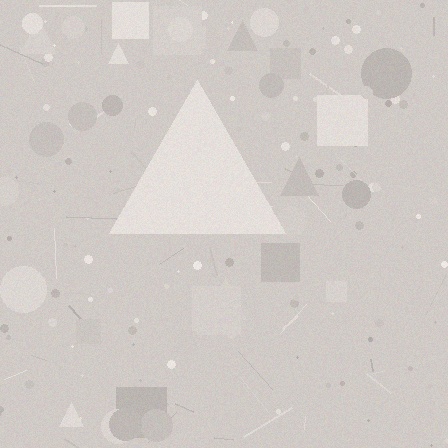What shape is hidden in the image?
A triangle is hidden in the image.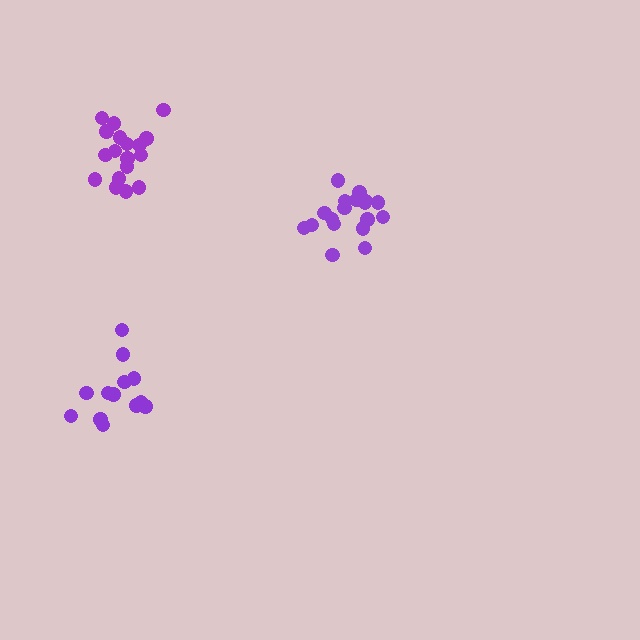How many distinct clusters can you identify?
There are 3 distinct clusters.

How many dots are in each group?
Group 1: 18 dots, Group 2: 19 dots, Group 3: 13 dots (50 total).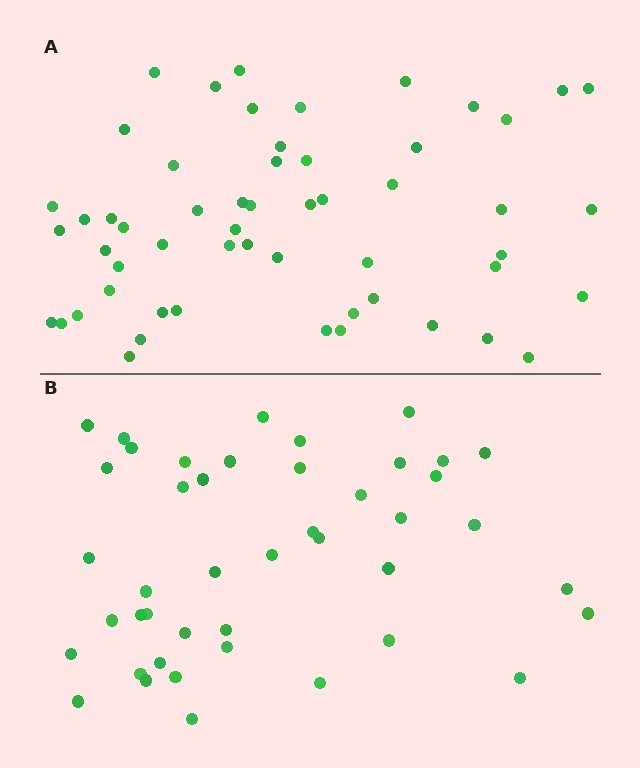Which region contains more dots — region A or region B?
Region A (the top region) has more dots.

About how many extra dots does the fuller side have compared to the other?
Region A has roughly 12 or so more dots than region B.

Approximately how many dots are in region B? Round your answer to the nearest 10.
About 40 dots. (The exact count is 44, which rounds to 40.)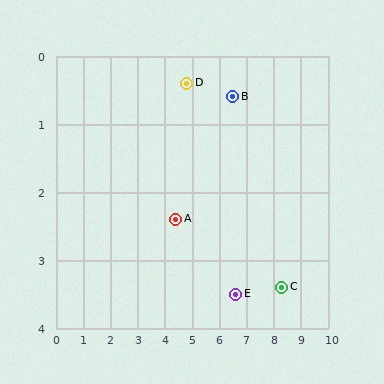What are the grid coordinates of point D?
Point D is at approximately (4.8, 0.4).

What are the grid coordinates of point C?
Point C is at approximately (8.3, 3.4).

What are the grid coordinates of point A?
Point A is at approximately (4.4, 2.4).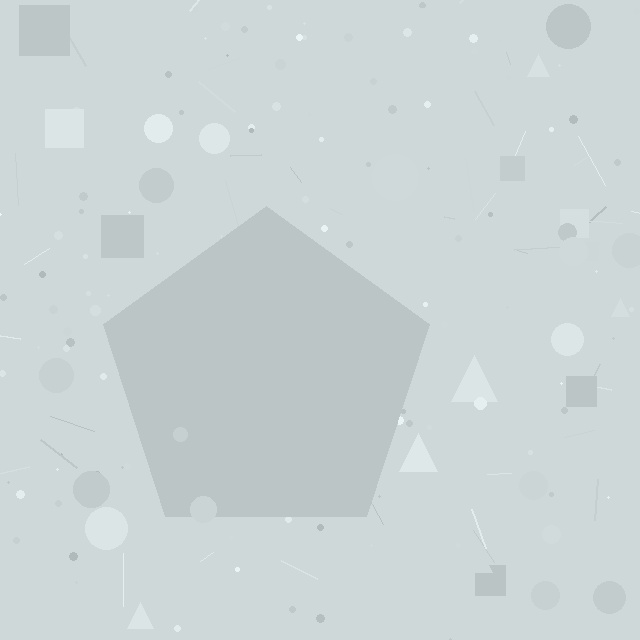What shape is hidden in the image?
A pentagon is hidden in the image.